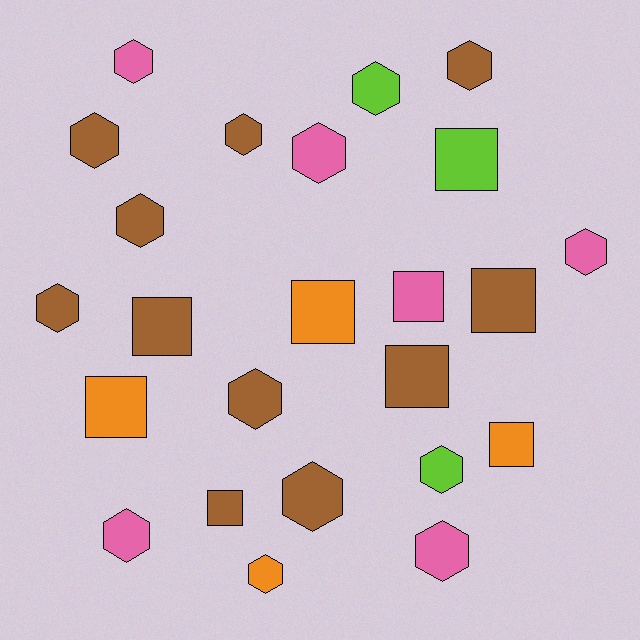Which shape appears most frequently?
Hexagon, with 15 objects.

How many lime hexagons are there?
There are 2 lime hexagons.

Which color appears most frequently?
Brown, with 11 objects.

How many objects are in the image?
There are 24 objects.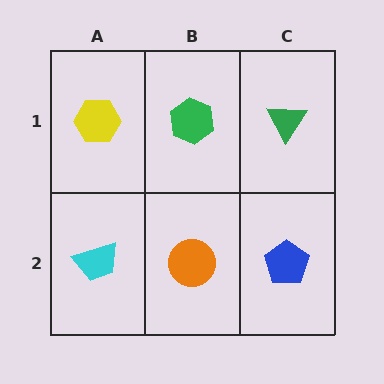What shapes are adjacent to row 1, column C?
A blue pentagon (row 2, column C), a green hexagon (row 1, column B).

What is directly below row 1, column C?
A blue pentagon.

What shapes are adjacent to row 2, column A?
A yellow hexagon (row 1, column A), an orange circle (row 2, column B).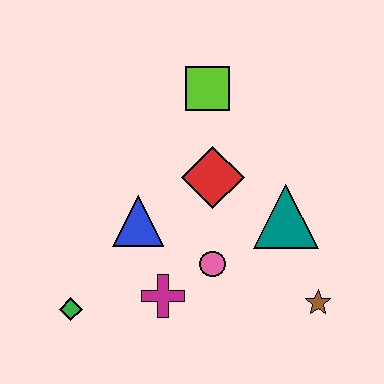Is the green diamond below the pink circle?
Yes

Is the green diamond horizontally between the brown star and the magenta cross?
No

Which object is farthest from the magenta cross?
The lime square is farthest from the magenta cross.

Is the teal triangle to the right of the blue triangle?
Yes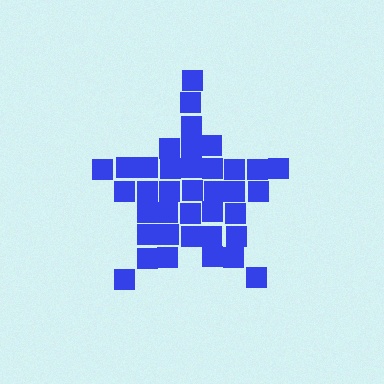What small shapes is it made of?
It is made of small squares.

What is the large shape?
The large shape is a star.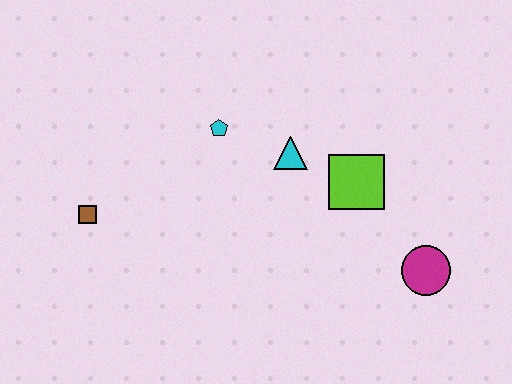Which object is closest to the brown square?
The cyan pentagon is closest to the brown square.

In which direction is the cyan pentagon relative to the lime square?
The cyan pentagon is to the left of the lime square.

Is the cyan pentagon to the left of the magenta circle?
Yes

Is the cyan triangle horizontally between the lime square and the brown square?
Yes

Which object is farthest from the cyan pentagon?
The magenta circle is farthest from the cyan pentagon.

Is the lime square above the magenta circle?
Yes